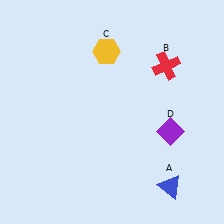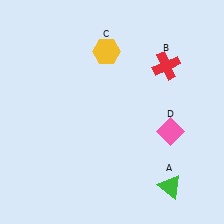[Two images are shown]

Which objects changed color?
A changed from blue to green. D changed from purple to pink.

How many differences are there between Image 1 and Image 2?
There are 2 differences between the two images.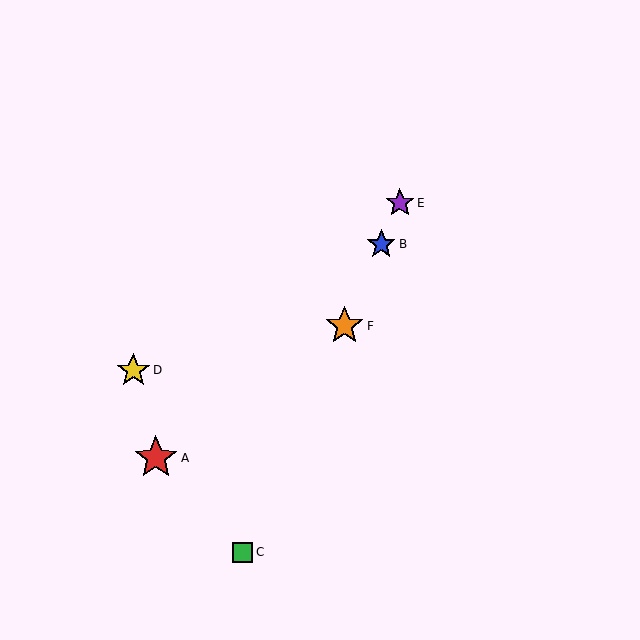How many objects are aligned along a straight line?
4 objects (B, C, E, F) are aligned along a straight line.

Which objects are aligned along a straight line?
Objects B, C, E, F are aligned along a straight line.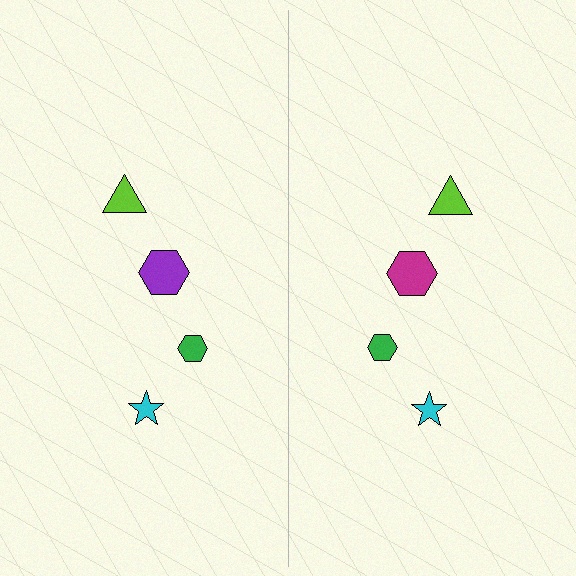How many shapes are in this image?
There are 8 shapes in this image.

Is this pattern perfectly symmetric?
No, the pattern is not perfectly symmetric. The magenta hexagon on the right side breaks the symmetry — its mirror counterpart is purple.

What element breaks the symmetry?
The magenta hexagon on the right side breaks the symmetry — its mirror counterpart is purple.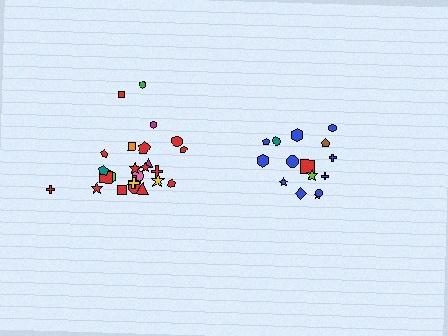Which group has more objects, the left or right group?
The left group.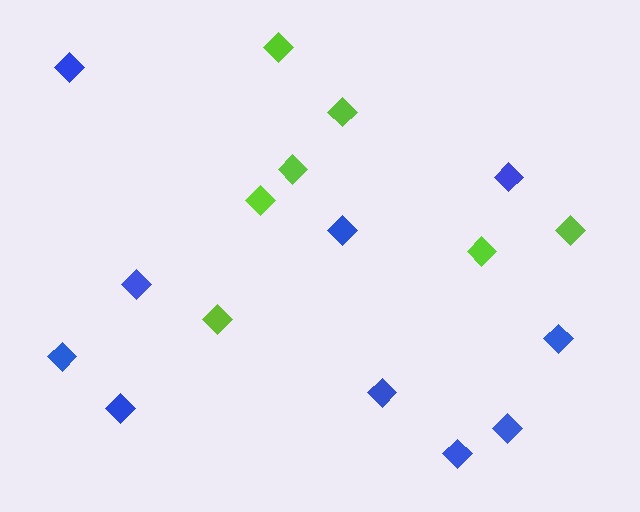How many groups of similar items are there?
There are 2 groups: one group of blue diamonds (10) and one group of lime diamonds (7).